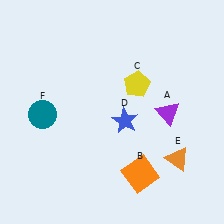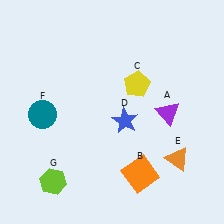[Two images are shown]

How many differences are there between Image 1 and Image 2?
There is 1 difference between the two images.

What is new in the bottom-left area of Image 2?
A lime hexagon (G) was added in the bottom-left area of Image 2.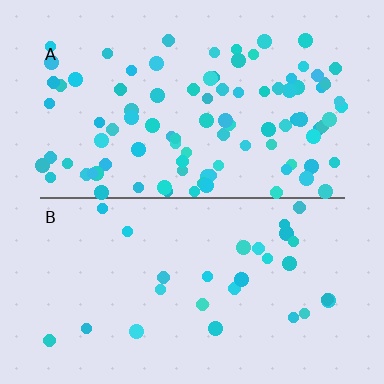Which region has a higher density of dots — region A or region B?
A (the top).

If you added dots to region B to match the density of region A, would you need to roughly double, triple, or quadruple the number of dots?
Approximately triple.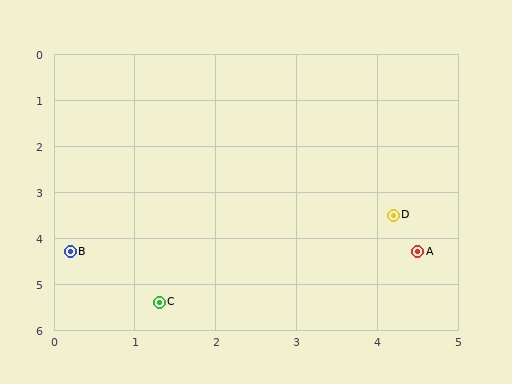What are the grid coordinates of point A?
Point A is at approximately (4.5, 4.3).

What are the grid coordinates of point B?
Point B is at approximately (0.2, 4.3).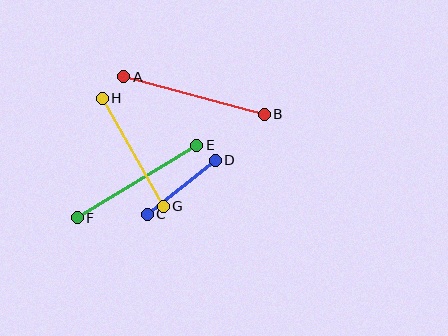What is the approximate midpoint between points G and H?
The midpoint is at approximately (132, 152) pixels.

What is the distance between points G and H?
The distance is approximately 124 pixels.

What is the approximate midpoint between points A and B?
The midpoint is at approximately (194, 96) pixels.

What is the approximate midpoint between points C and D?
The midpoint is at approximately (181, 187) pixels.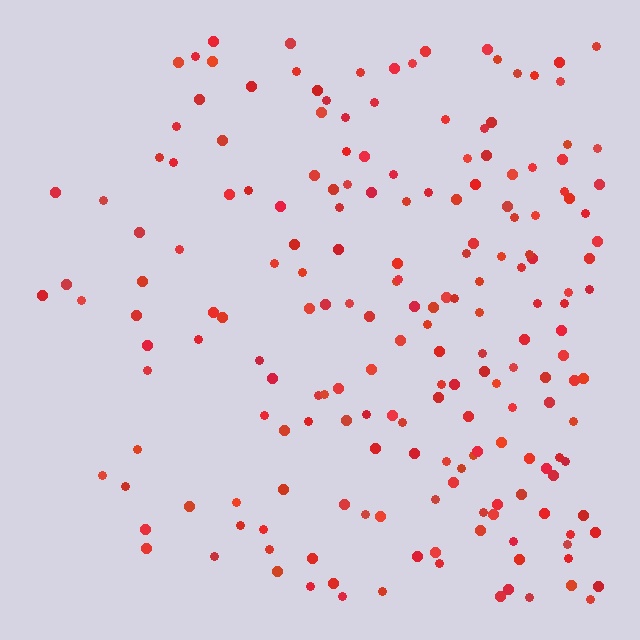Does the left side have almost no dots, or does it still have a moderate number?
Still a moderate number, just noticeably fewer than the right.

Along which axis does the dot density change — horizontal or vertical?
Horizontal.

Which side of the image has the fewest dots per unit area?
The left.